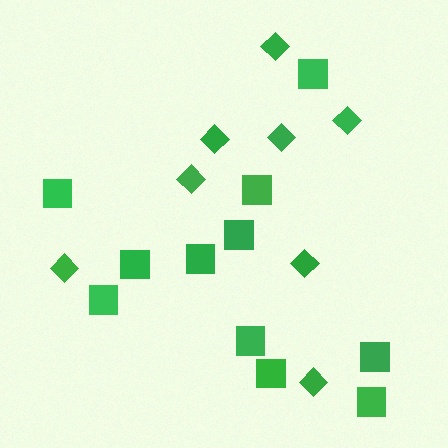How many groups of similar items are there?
There are 2 groups: one group of diamonds (8) and one group of squares (11).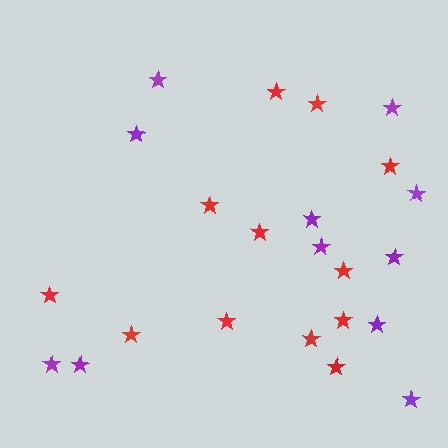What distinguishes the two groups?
There are 2 groups: one group of red stars (12) and one group of purple stars (11).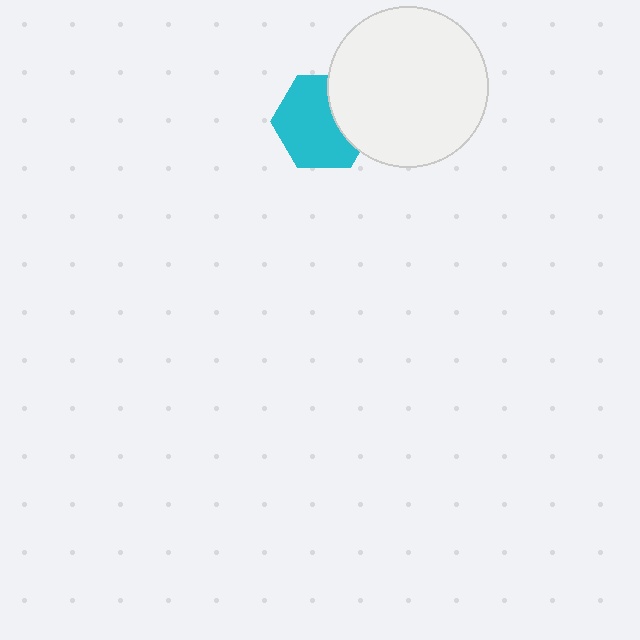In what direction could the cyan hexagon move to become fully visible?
The cyan hexagon could move left. That would shift it out from behind the white circle entirely.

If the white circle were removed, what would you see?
You would see the complete cyan hexagon.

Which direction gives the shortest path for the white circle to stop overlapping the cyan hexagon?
Moving right gives the shortest separation.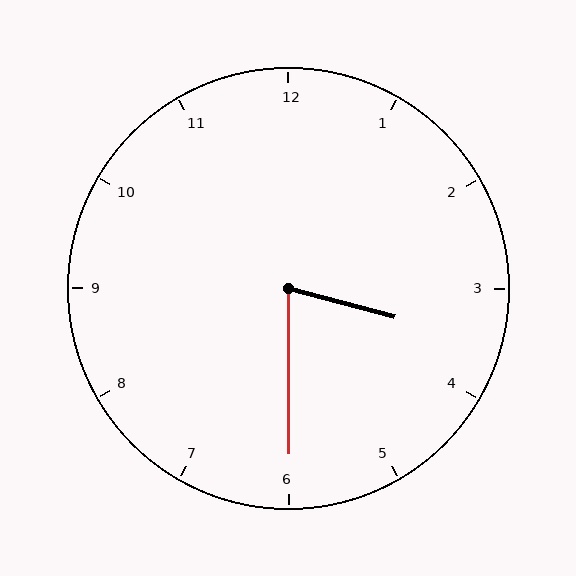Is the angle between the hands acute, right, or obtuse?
It is acute.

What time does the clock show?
3:30.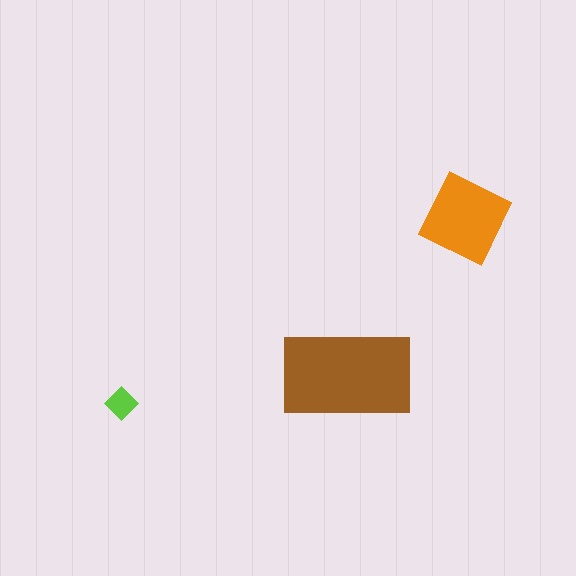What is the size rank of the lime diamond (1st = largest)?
3rd.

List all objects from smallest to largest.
The lime diamond, the orange square, the brown rectangle.